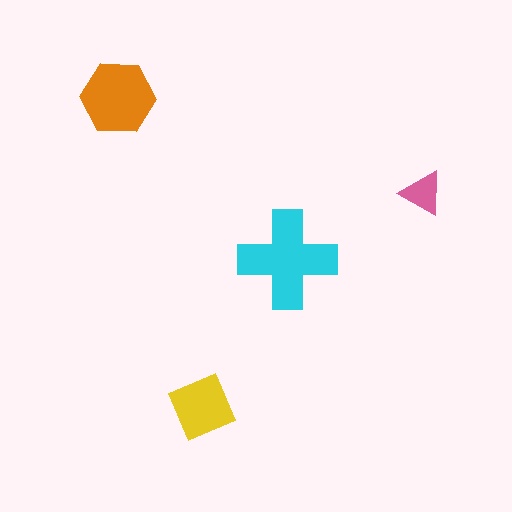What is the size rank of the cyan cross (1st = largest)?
1st.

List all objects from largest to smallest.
The cyan cross, the orange hexagon, the yellow diamond, the pink triangle.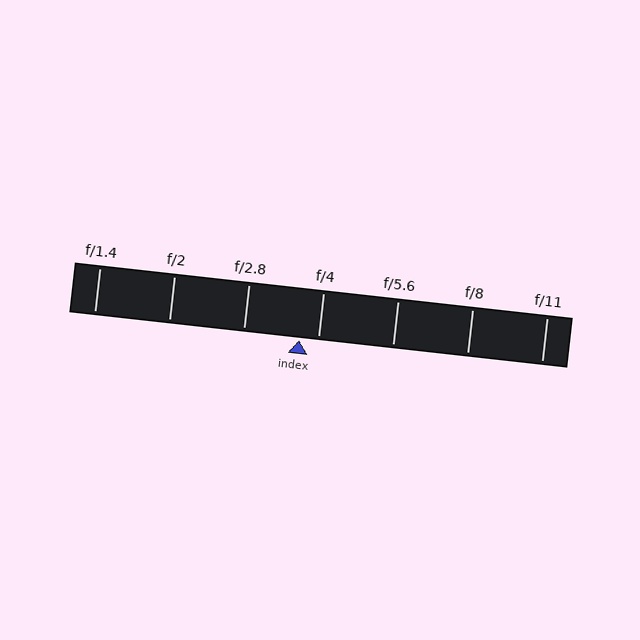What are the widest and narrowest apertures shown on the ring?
The widest aperture shown is f/1.4 and the narrowest is f/11.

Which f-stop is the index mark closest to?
The index mark is closest to f/4.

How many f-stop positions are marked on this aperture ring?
There are 7 f-stop positions marked.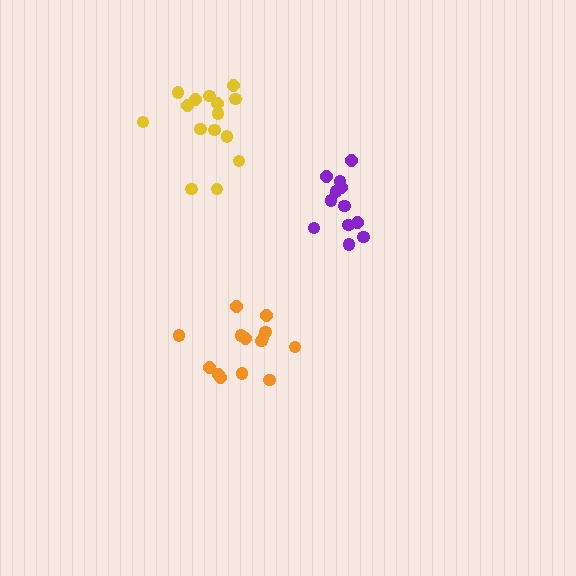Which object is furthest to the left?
The yellow cluster is leftmost.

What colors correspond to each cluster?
The clusters are colored: orange, purple, yellow.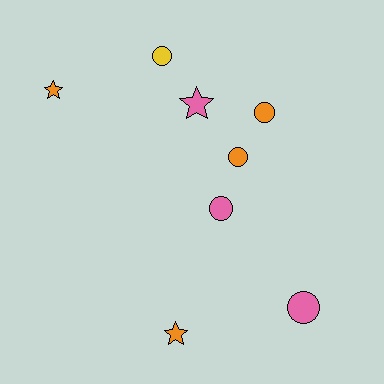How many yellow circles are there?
There is 1 yellow circle.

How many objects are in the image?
There are 8 objects.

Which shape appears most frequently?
Circle, with 5 objects.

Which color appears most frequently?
Orange, with 4 objects.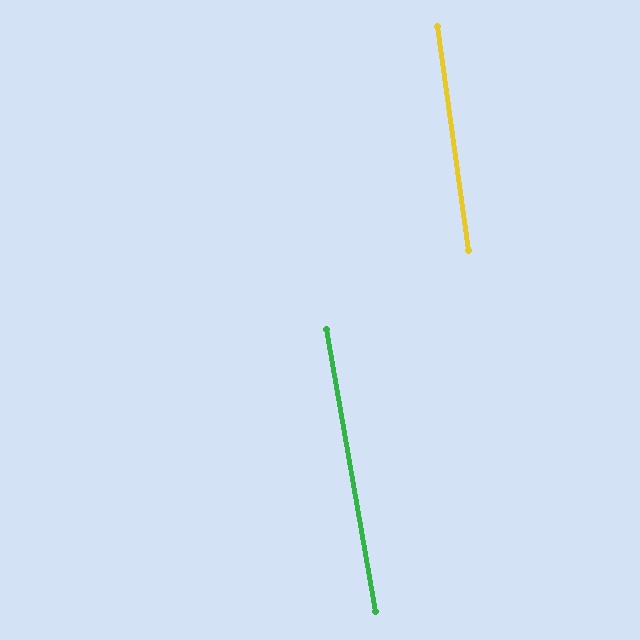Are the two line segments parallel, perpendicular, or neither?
Parallel — their directions differ by only 1.9°.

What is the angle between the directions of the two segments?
Approximately 2 degrees.